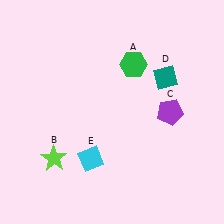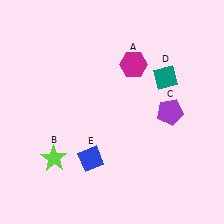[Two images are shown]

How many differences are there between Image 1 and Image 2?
There are 2 differences between the two images.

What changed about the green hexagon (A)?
In Image 1, A is green. In Image 2, it changed to magenta.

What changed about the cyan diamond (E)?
In Image 1, E is cyan. In Image 2, it changed to blue.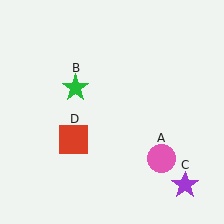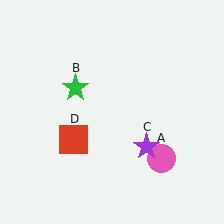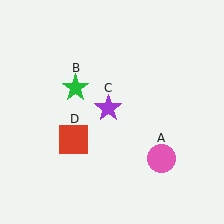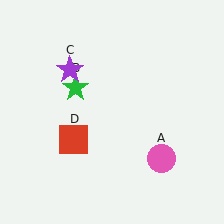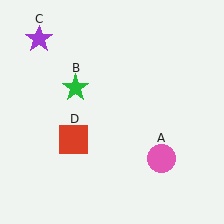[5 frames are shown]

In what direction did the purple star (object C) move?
The purple star (object C) moved up and to the left.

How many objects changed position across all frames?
1 object changed position: purple star (object C).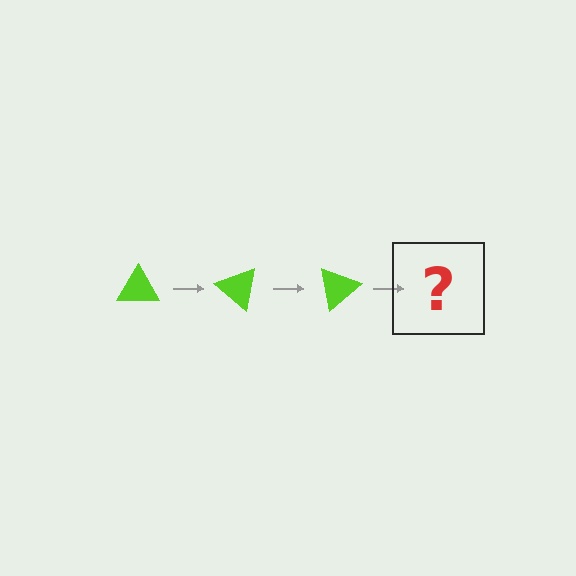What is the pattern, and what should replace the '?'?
The pattern is that the triangle rotates 40 degrees each step. The '?' should be a lime triangle rotated 120 degrees.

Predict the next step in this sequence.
The next step is a lime triangle rotated 120 degrees.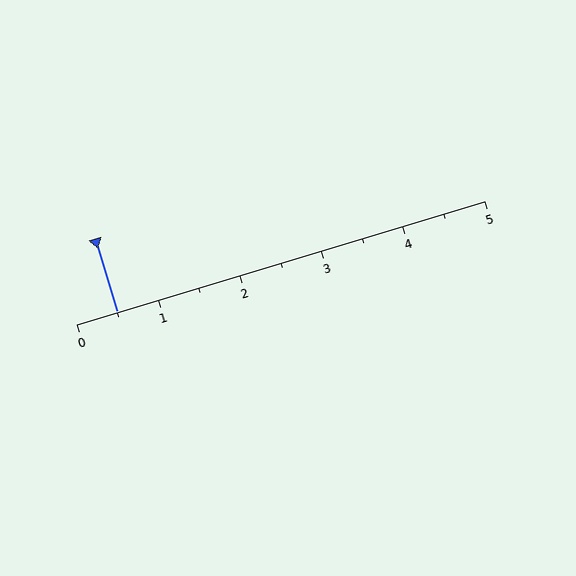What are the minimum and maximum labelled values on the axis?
The axis runs from 0 to 5.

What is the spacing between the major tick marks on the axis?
The major ticks are spaced 1 apart.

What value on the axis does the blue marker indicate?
The marker indicates approximately 0.5.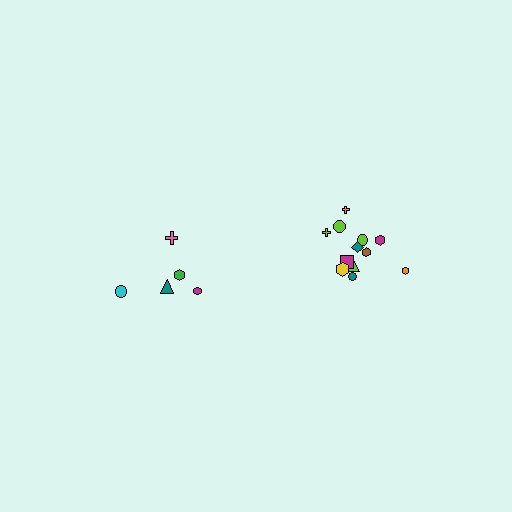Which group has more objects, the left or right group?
The right group.